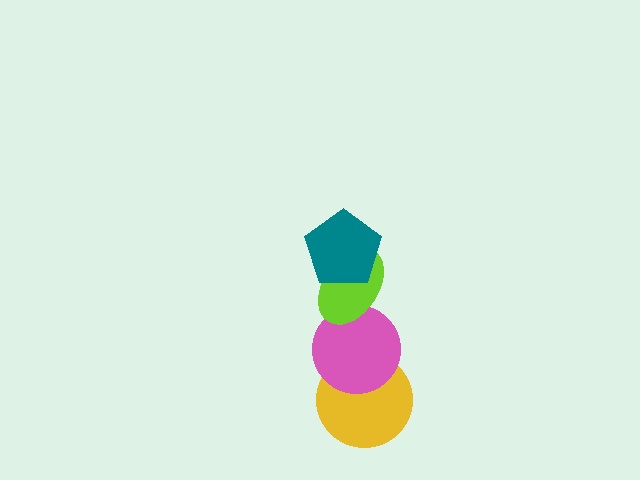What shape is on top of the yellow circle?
The pink circle is on top of the yellow circle.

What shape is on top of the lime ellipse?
The teal pentagon is on top of the lime ellipse.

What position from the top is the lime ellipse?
The lime ellipse is 2nd from the top.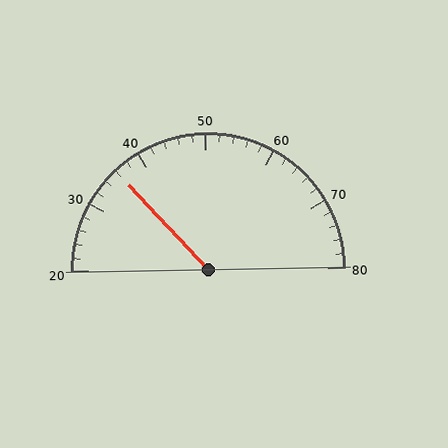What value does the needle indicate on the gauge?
The needle indicates approximately 36.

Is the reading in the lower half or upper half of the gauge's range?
The reading is in the lower half of the range (20 to 80).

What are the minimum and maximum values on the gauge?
The gauge ranges from 20 to 80.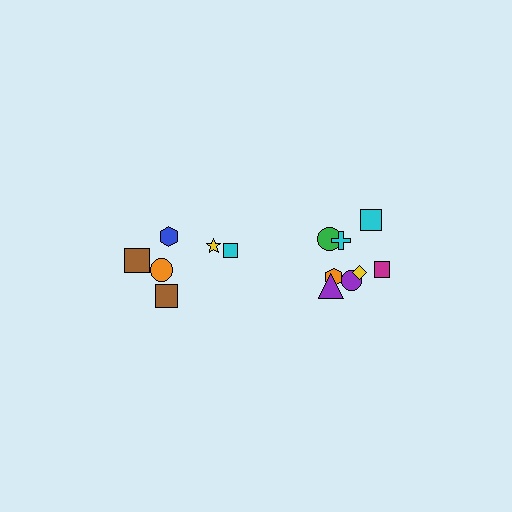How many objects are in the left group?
There are 6 objects.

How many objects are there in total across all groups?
There are 14 objects.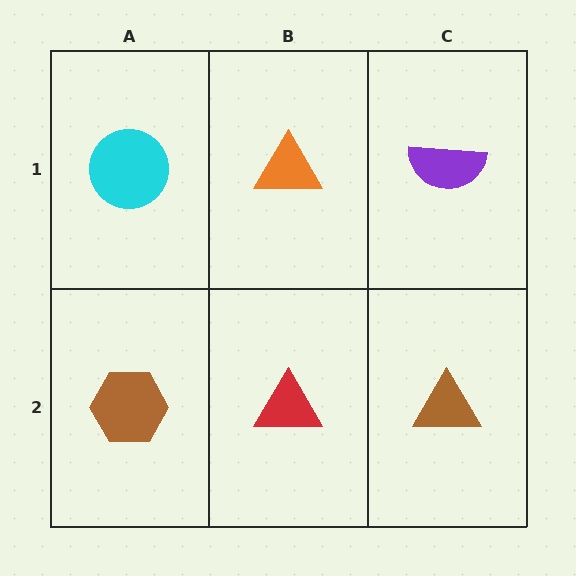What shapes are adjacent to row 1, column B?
A red triangle (row 2, column B), a cyan circle (row 1, column A), a purple semicircle (row 1, column C).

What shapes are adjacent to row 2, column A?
A cyan circle (row 1, column A), a red triangle (row 2, column B).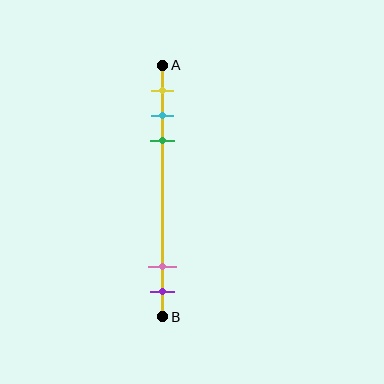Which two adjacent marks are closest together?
The cyan and green marks are the closest adjacent pair.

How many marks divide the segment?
There are 5 marks dividing the segment.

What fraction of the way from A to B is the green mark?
The green mark is approximately 30% (0.3) of the way from A to B.